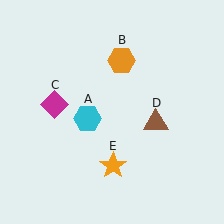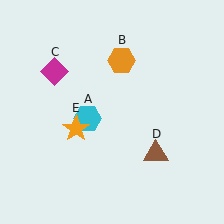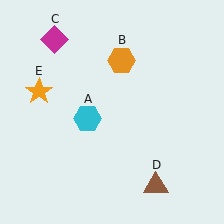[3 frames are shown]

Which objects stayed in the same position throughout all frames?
Cyan hexagon (object A) and orange hexagon (object B) remained stationary.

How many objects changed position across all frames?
3 objects changed position: magenta diamond (object C), brown triangle (object D), orange star (object E).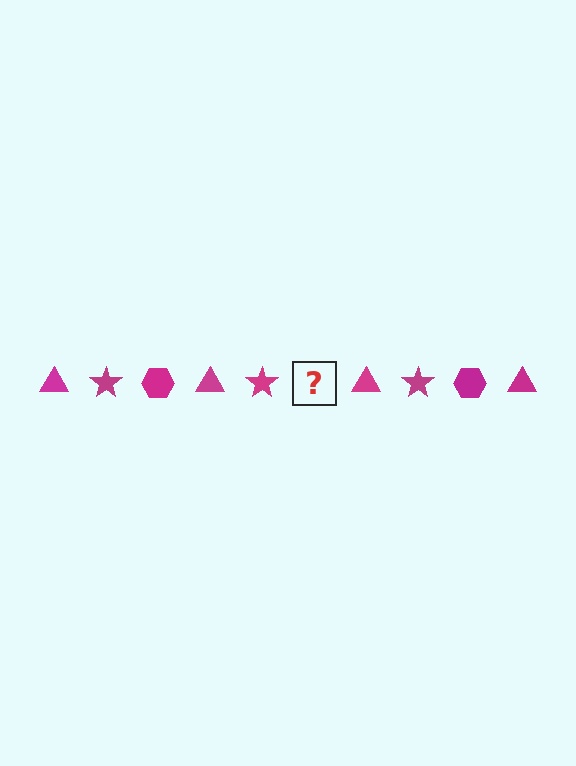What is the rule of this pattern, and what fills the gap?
The rule is that the pattern cycles through triangle, star, hexagon shapes in magenta. The gap should be filled with a magenta hexagon.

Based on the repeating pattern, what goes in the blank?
The blank should be a magenta hexagon.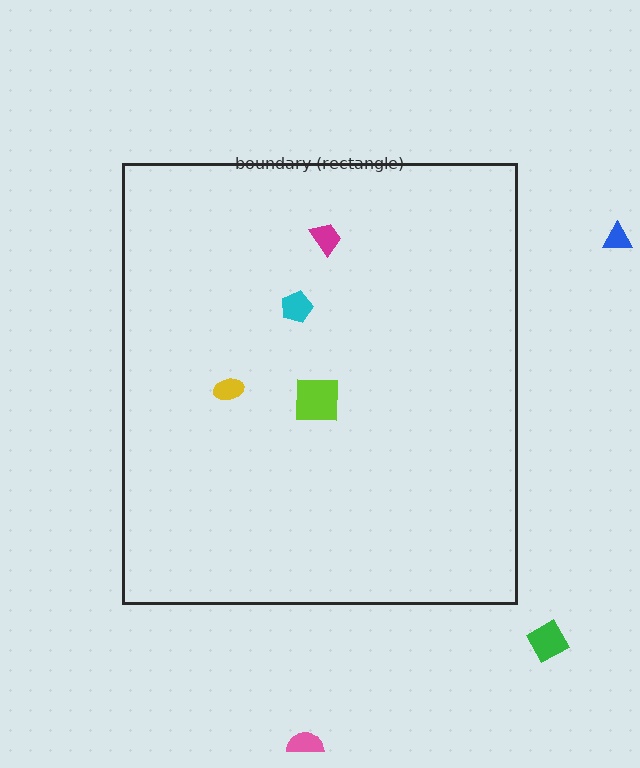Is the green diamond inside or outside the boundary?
Outside.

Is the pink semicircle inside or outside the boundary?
Outside.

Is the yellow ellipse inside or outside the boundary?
Inside.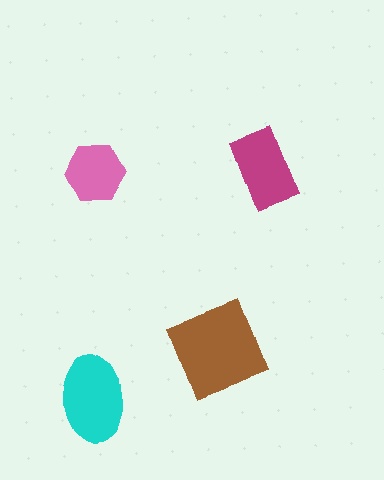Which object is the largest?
The brown diamond.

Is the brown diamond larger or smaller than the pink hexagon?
Larger.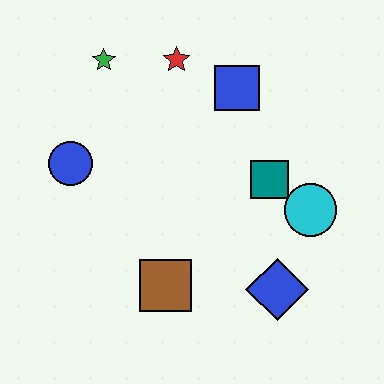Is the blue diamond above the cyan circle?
No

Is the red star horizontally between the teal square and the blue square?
No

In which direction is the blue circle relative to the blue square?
The blue circle is to the left of the blue square.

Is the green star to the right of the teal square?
No